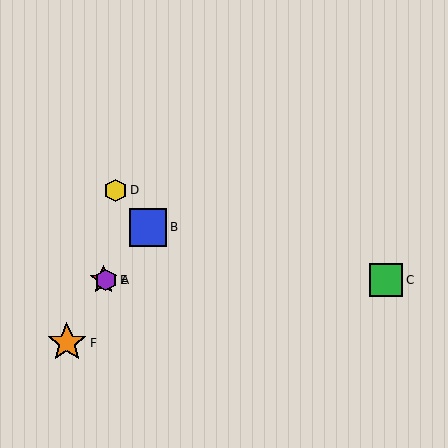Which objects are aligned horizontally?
Objects A, C, E are aligned horizontally.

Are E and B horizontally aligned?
No, E is at y≈280 and B is at y≈227.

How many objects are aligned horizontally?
3 objects (A, C, E) are aligned horizontally.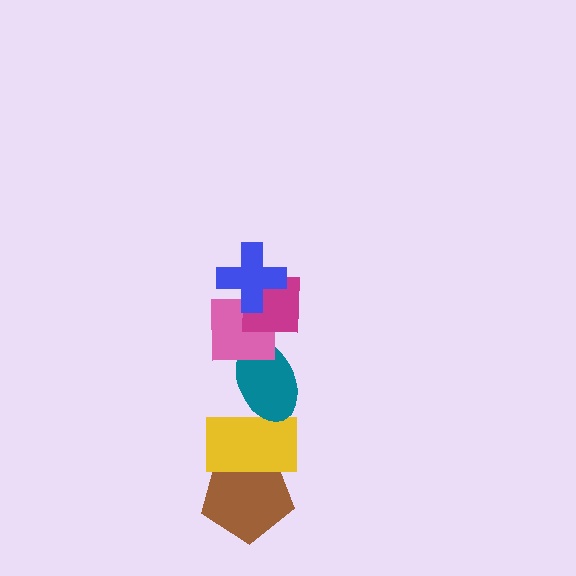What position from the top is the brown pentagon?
The brown pentagon is 6th from the top.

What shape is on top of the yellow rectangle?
The teal ellipse is on top of the yellow rectangle.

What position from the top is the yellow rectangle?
The yellow rectangle is 5th from the top.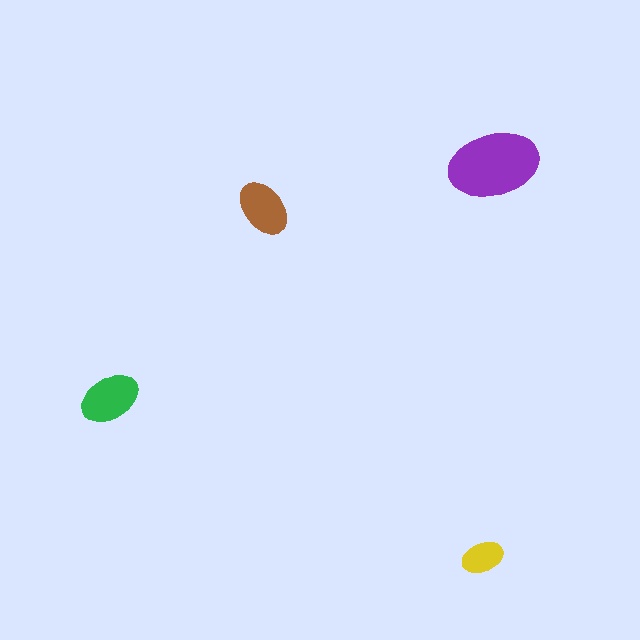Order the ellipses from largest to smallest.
the purple one, the green one, the brown one, the yellow one.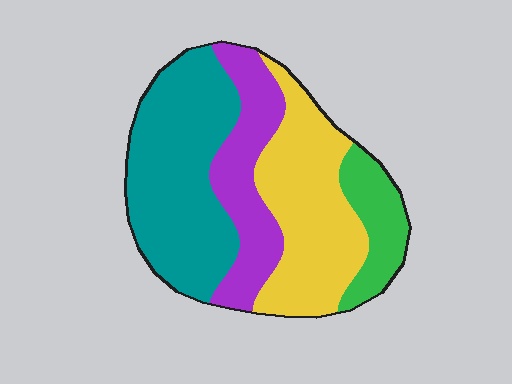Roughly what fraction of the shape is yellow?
Yellow covers 31% of the shape.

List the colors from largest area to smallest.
From largest to smallest: teal, yellow, purple, green.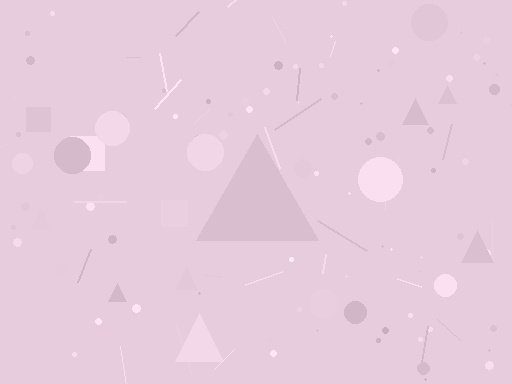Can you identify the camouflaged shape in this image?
The camouflaged shape is a triangle.